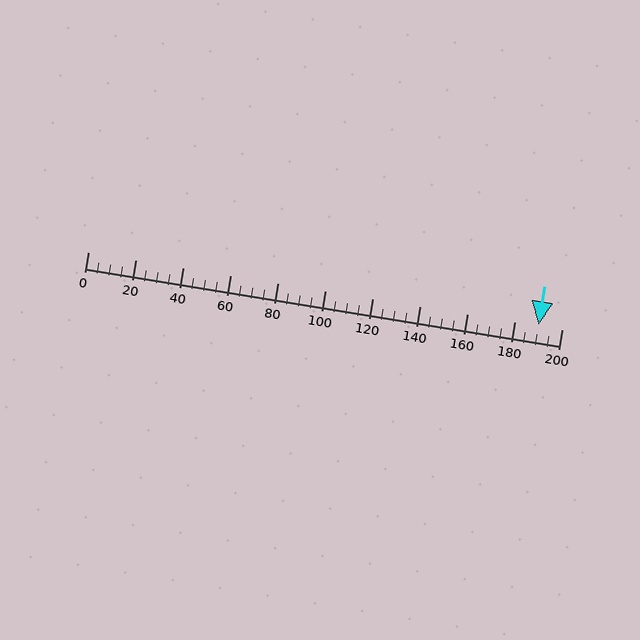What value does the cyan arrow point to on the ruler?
The cyan arrow points to approximately 190.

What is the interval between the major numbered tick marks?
The major tick marks are spaced 20 units apart.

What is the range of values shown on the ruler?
The ruler shows values from 0 to 200.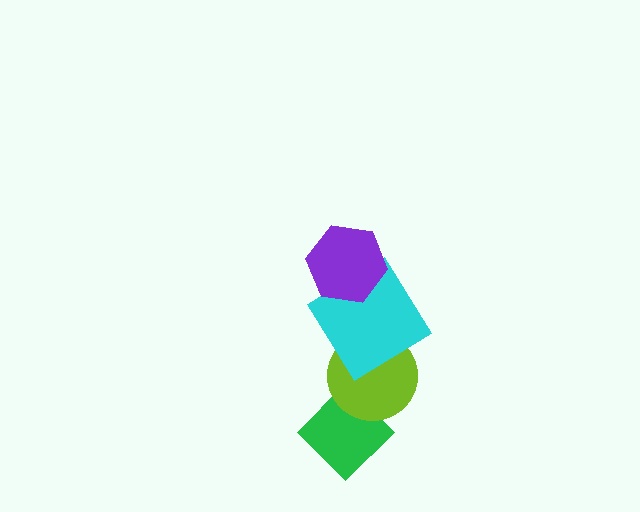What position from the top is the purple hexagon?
The purple hexagon is 1st from the top.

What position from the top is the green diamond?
The green diamond is 4th from the top.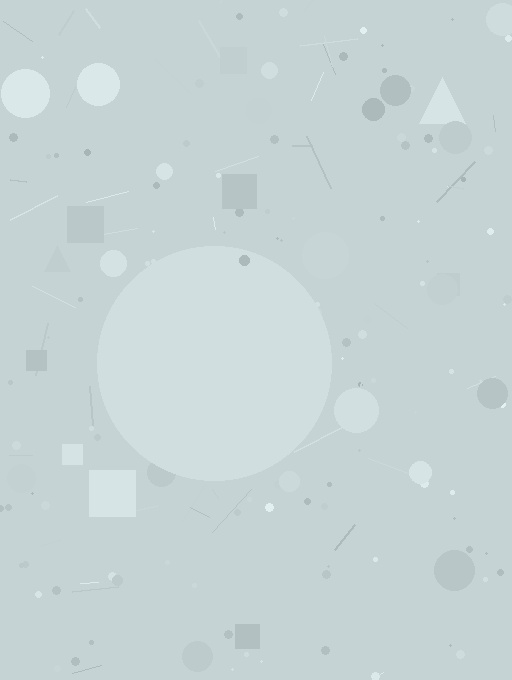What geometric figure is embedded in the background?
A circle is embedded in the background.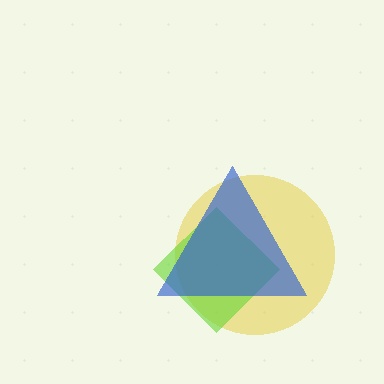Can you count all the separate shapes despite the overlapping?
Yes, there are 3 separate shapes.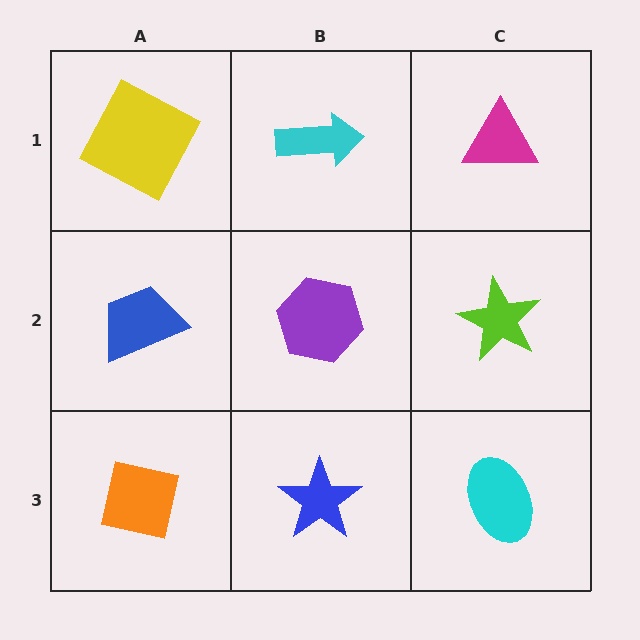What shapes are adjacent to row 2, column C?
A magenta triangle (row 1, column C), a cyan ellipse (row 3, column C), a purple hexagon (row 2, column B).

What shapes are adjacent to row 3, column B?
A purple hexagon (row 2, column B), an orange square (row 3, column A), a cyan ellipse (row 3, column C).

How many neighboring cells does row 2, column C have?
3.